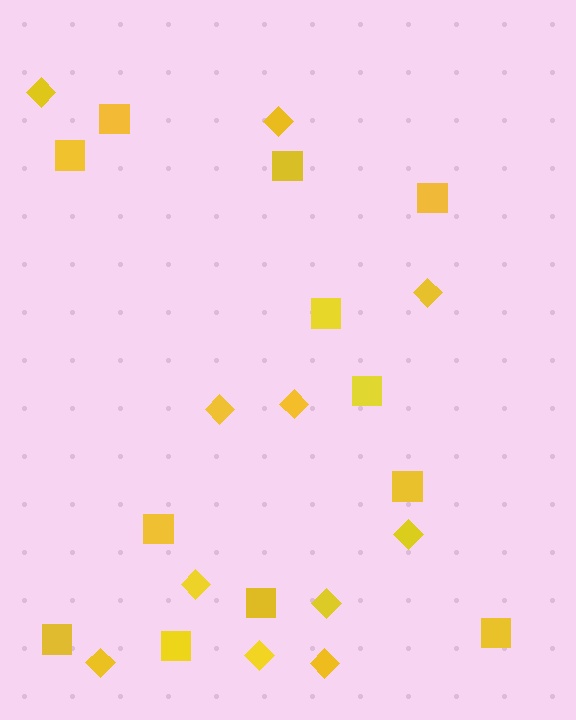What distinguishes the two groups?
There are 2 groups: one group of diamonds (11) and one group of squares (12).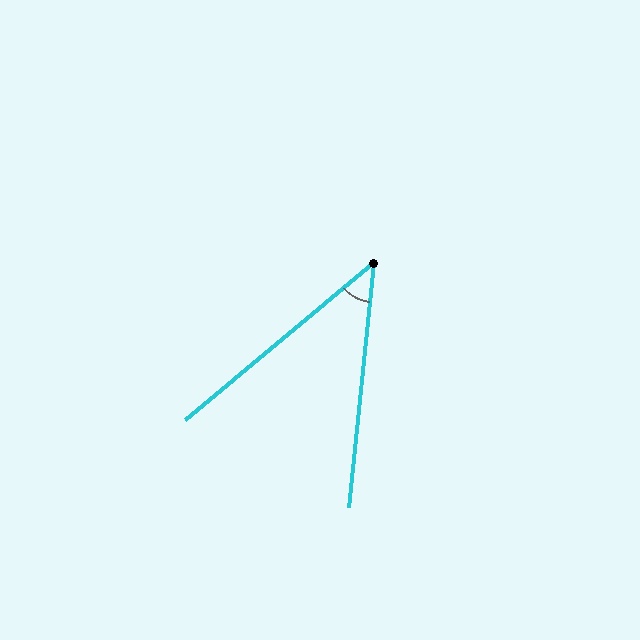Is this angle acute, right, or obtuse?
It is acute.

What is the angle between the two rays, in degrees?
Approximately 44 degrees.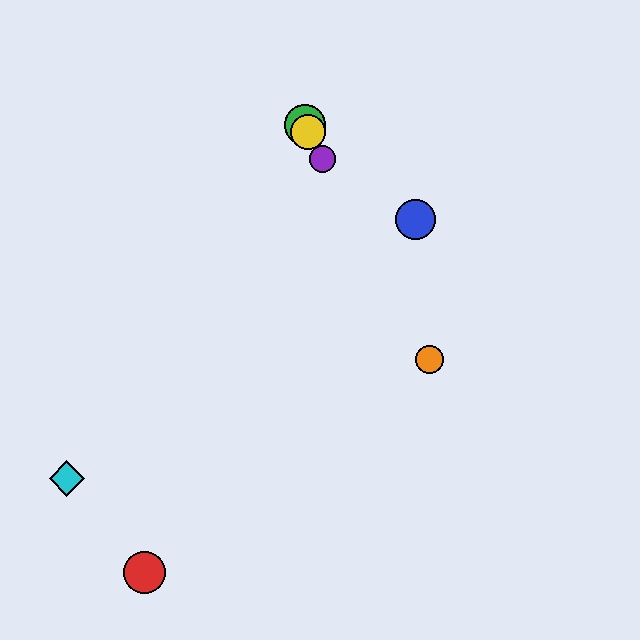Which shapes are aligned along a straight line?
The green circle, the yellow circle, the purple circle, the orange circle are aligned along a straight line.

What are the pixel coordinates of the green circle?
The green circle is at (305, 125).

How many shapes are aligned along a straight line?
4 shapes (the green circle, the yellow circle, the purple circle, the orange circle) are aligned along a straight line.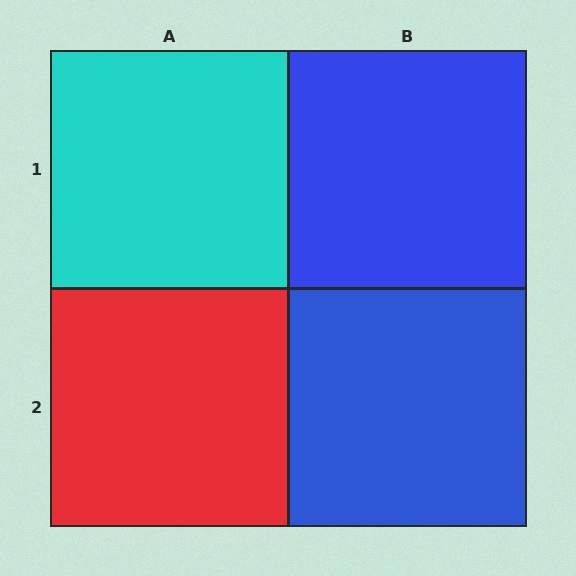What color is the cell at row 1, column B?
Blue.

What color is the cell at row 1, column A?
Cyan.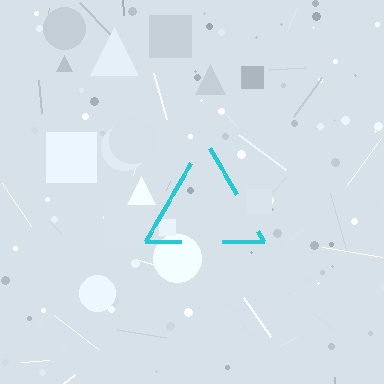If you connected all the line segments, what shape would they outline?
They would outline a triangle.